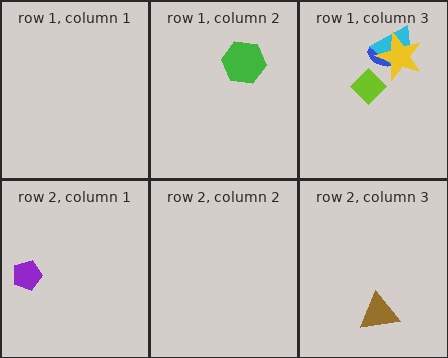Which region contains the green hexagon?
The row 1, column 2 region.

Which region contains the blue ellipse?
The row 1, column 3 region.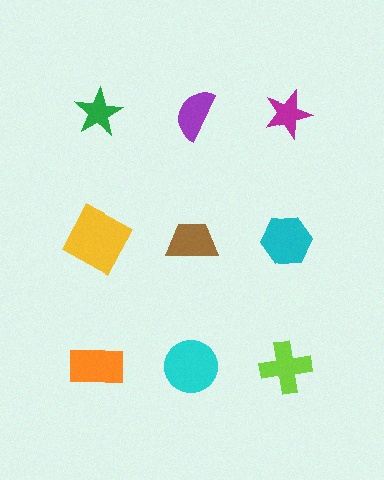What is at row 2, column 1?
A yellow square.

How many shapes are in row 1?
3 shapes.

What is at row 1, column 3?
A magenta star.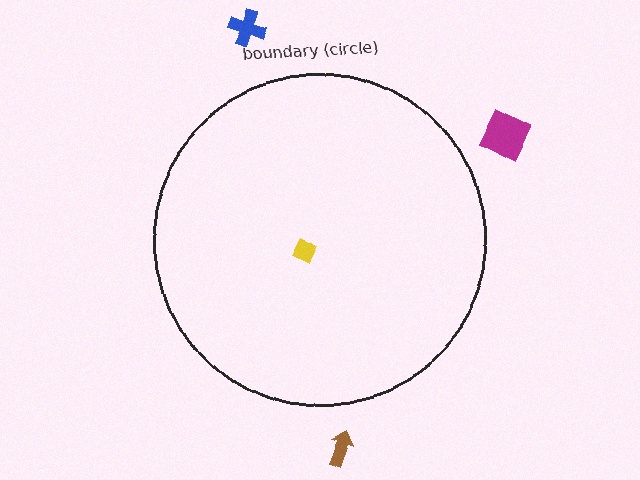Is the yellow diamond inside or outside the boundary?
Inside.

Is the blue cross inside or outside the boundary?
Outside.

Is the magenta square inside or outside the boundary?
Outside.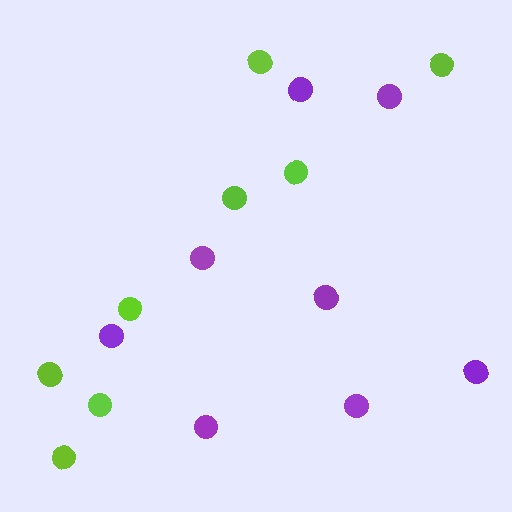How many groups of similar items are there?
There are 2 groups: one group of lime circles (8) and one group of purple circles (8).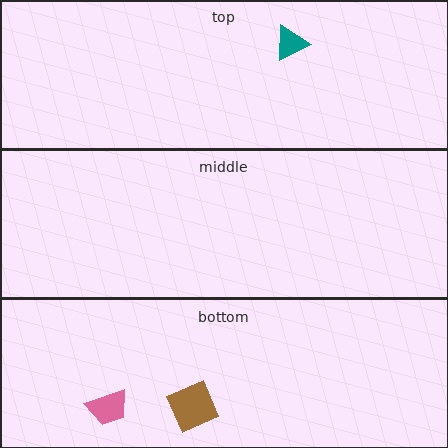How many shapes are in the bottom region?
2.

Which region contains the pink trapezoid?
The bottom region.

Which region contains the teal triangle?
The top region.